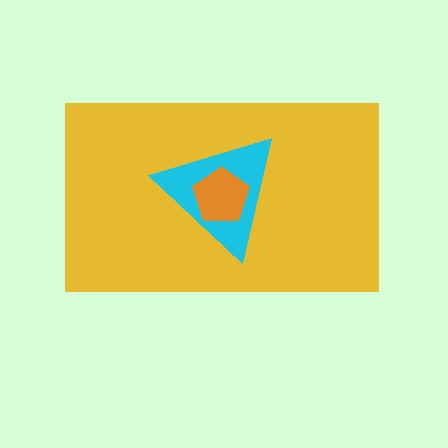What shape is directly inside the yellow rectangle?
The cyan triangle.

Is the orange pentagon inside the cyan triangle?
Yes.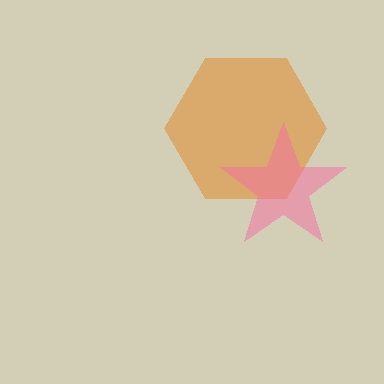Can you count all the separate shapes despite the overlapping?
Yes, there are 2 separate shapes.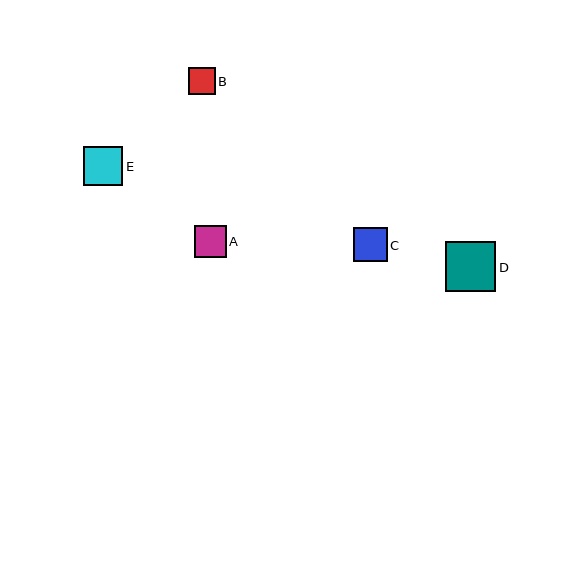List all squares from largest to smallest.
From largest to smallest: D, E, C, A, B.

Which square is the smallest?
Square B is the smallest with a size of approximately 26 pixels.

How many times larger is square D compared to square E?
Square D is approximately 1.3 times the size of square E.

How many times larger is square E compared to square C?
Square E is approximately 1.2 times the size of square C.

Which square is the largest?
Square D is the largest with a size of approximately 50 pixels.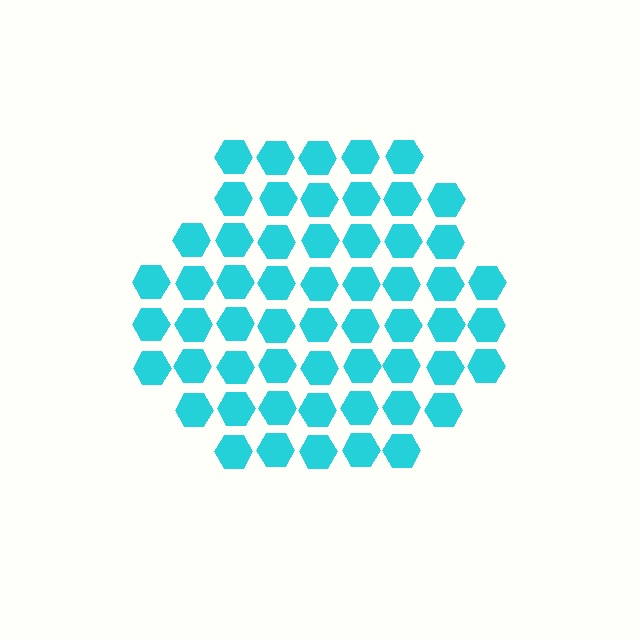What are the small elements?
The small elements are hexagons.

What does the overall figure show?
The overall figure shows a hexagon.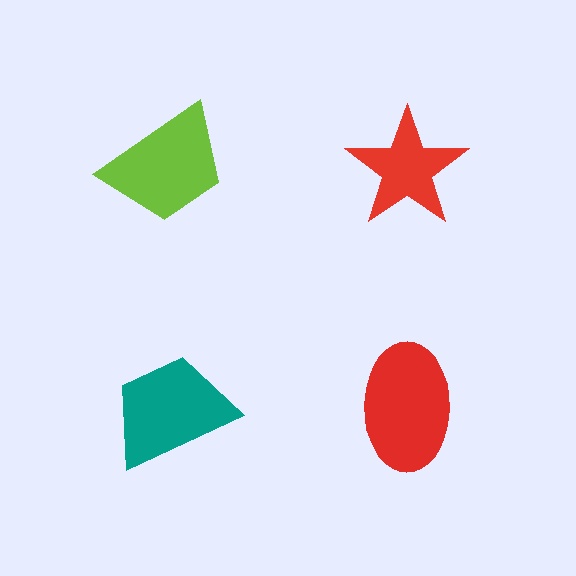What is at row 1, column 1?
A lime trapezoid.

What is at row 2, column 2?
A red ellipse.